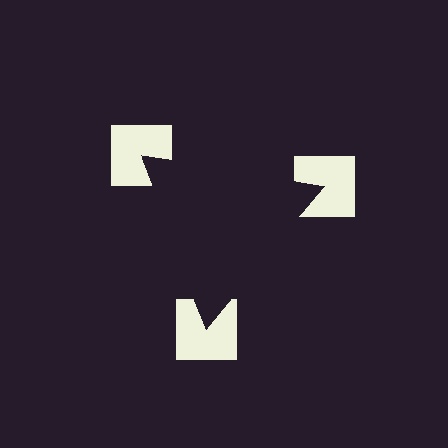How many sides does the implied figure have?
3 sides.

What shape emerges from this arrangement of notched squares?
An illusory triangle — its edges are inferred from the aligned wedge cuts in the notched squares, not physically drawn.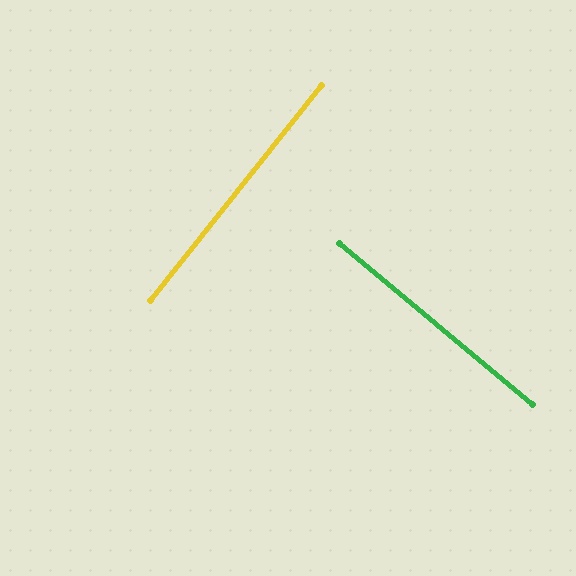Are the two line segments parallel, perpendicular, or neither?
Perpendicular — they meet at approximately 88°.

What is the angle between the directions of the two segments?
Approximately 88 degrees.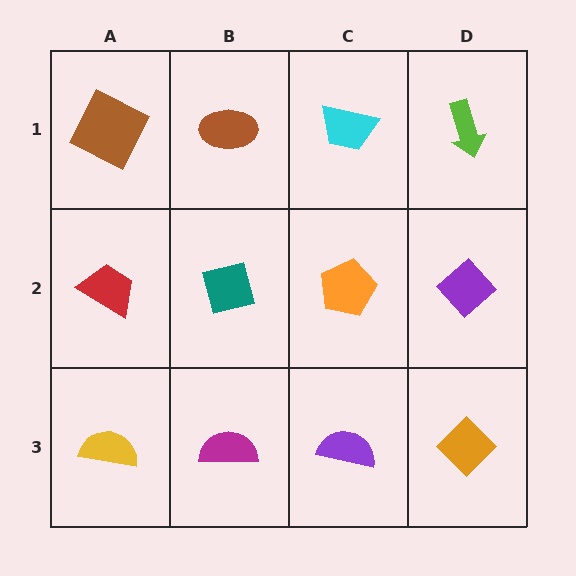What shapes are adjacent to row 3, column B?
A teal square (row 2, column B), a yellow semicircle (row 3, column A), a purple semicircle (row 3, column C).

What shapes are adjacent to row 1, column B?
A teal square (row 2, column B), a brown square (row 1, column A), a cyan trapezoid (row 1, column C).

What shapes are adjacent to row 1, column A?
A red trapezoid (row 2, column A), a brown ellipse (row 1, column B).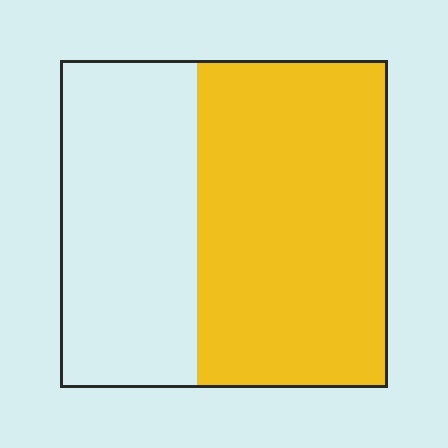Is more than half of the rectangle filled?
Yes.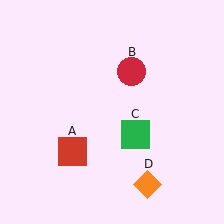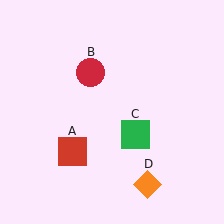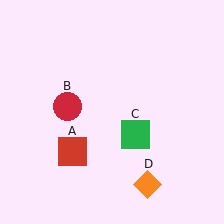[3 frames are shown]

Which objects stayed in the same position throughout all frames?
Red square (object A) and green square (object C) and orange diamond (object D) remained stationary.